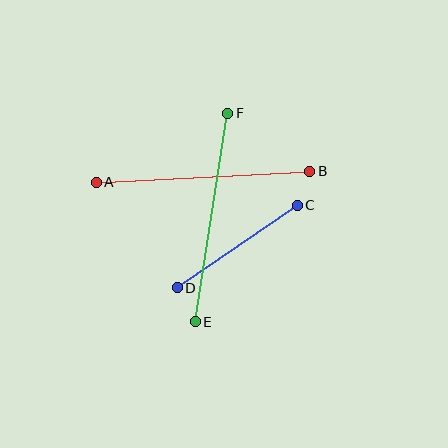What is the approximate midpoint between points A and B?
The midpoint is at approximately (203, 177) pixels.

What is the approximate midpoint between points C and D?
The midpoint is at approximately (237, 247) pixels.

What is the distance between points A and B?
The distance is approximately 214 pixels.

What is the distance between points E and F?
The distance is approximately 211 pixels.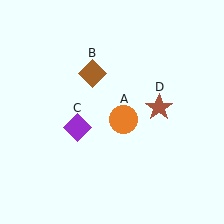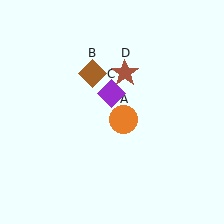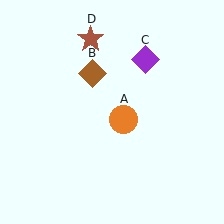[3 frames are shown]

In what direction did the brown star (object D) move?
The brown star (object D) moved up and to the left.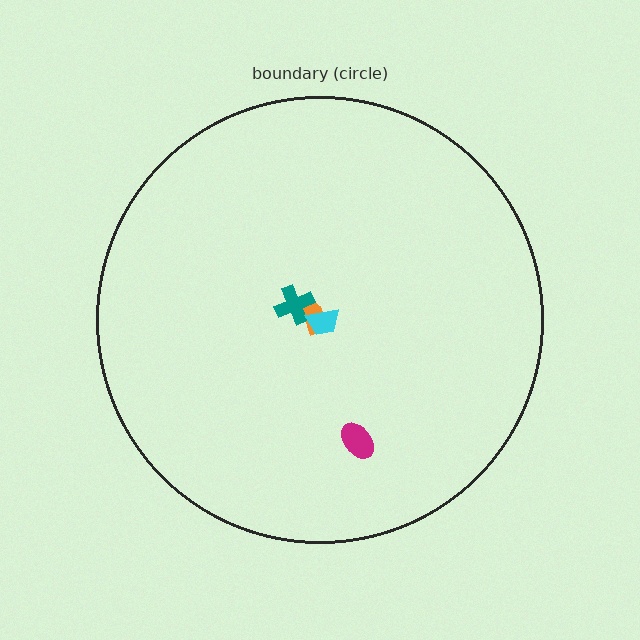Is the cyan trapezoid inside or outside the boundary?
Inside.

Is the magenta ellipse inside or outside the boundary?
Inside.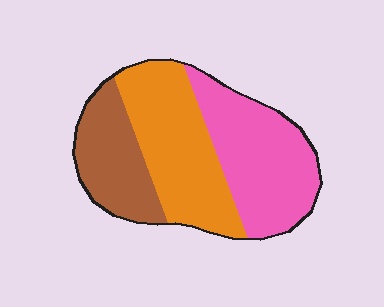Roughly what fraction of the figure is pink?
Pink takes up about three eighths (3/8) of the figure.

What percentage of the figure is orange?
Orange covers 38% of the figure.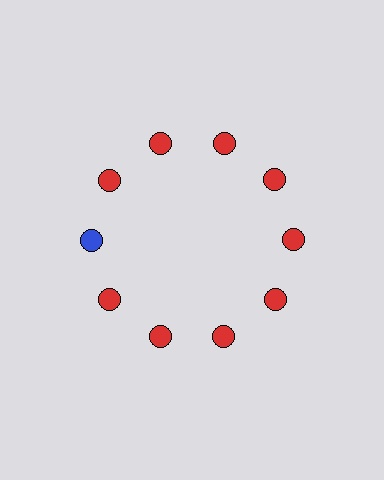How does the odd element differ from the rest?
It has a different color: blue instead of red.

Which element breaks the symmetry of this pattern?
The blue circle at roughly the 9 o'clock position breaks the symmetry. All other shapes are red circles.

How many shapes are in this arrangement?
There are 10 shapes arranged in a ring pattern.